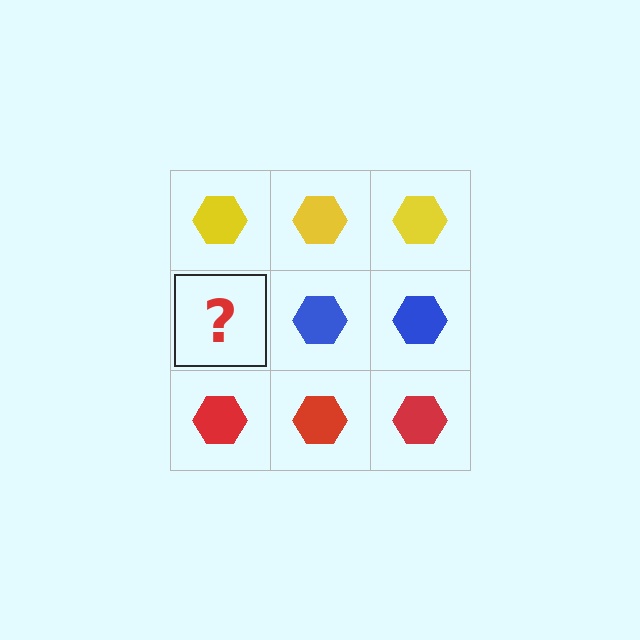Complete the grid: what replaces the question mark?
The question mark should be replaced with a blue hexagon.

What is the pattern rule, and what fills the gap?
The rule is that each row has a consistent color. The gap should be filled with a blue hexagon.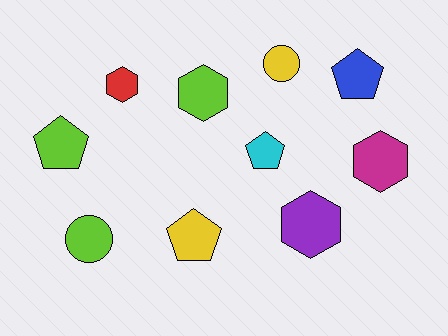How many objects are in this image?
There are 10 objects.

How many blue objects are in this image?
There is 1 blue object.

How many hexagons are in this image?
There are 4 hexagons.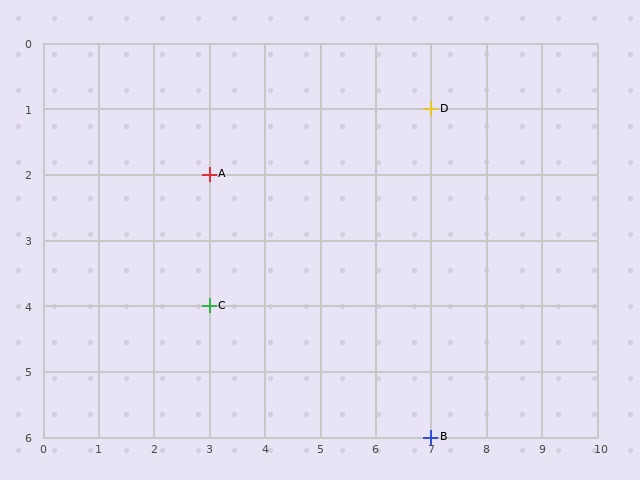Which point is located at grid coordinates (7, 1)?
Point D is at (7, 1).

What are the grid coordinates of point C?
Point C is at grid coordinates (3, 4).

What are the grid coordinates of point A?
Point A is at grid coordinates (3, 2).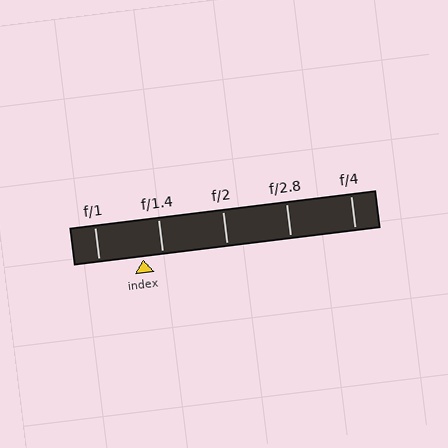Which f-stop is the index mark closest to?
The index mark is closest to f/1.4.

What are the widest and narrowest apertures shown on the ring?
The widest aperture shown is f/1 and the narrowest is f/4.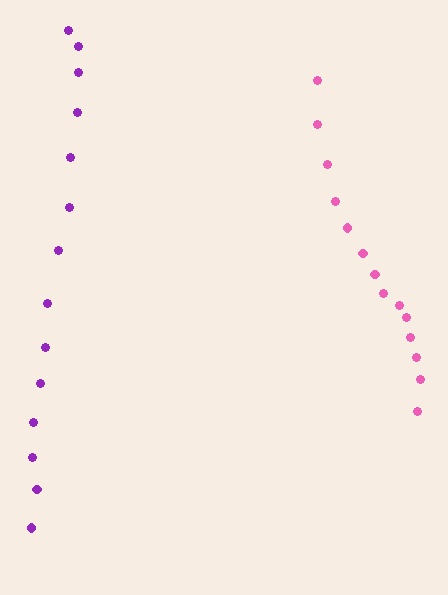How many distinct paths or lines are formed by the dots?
There are 2 distinct paths.